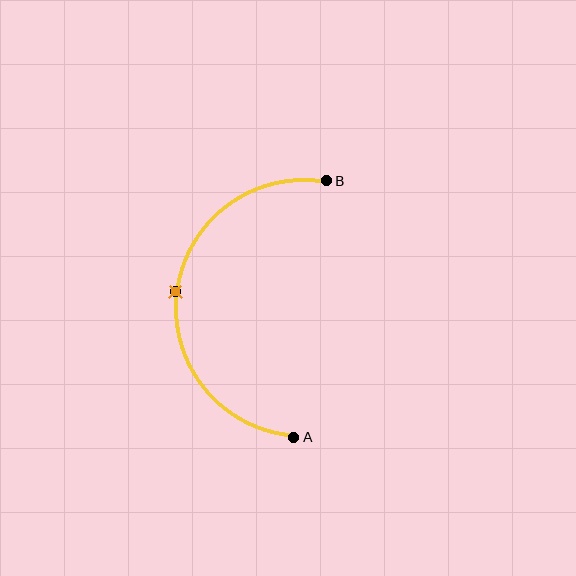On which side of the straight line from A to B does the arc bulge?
The arc bulges to the left of the straight line connecting A and B.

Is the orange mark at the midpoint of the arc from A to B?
Yes. The orange mark lies on the arc at equal arc-length from both A and B — it is the arc midpoint.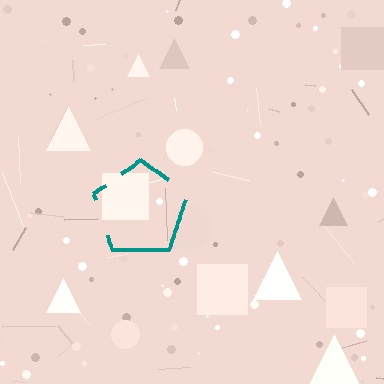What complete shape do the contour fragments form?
The contour fragments form a pentagon.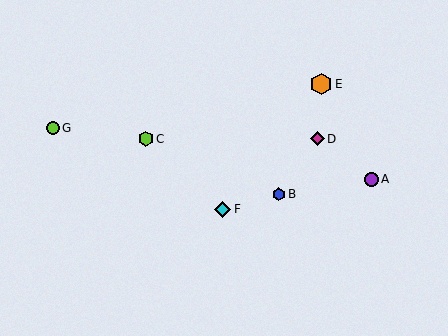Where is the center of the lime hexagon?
The center of the lime hexagon is at (146, 139).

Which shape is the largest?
The orange hexagon (labeled E) is the largest.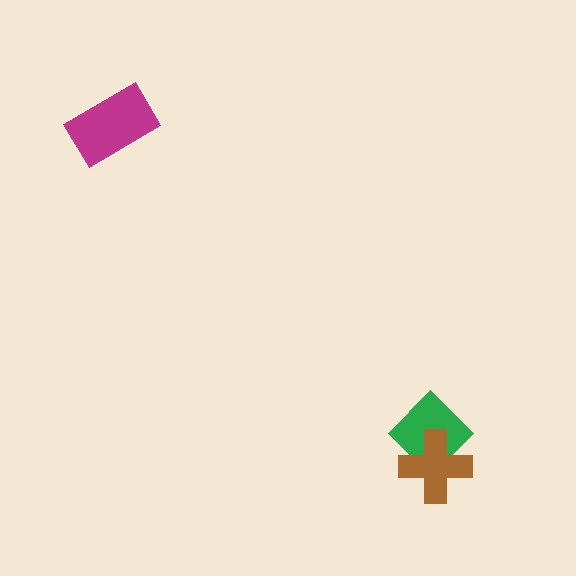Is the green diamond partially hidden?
Yes, it is partially covered by another shape.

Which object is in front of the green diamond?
The brown cross is in front of the green diamond.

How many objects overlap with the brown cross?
1 object overlaps with the brown cross.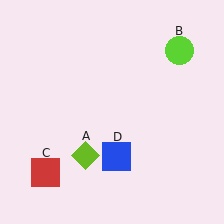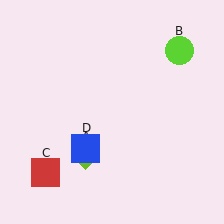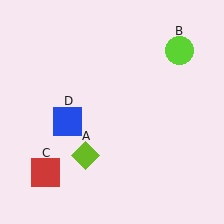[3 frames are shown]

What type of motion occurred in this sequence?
The blue square (object D) rotated clockwise around the center of the scene.